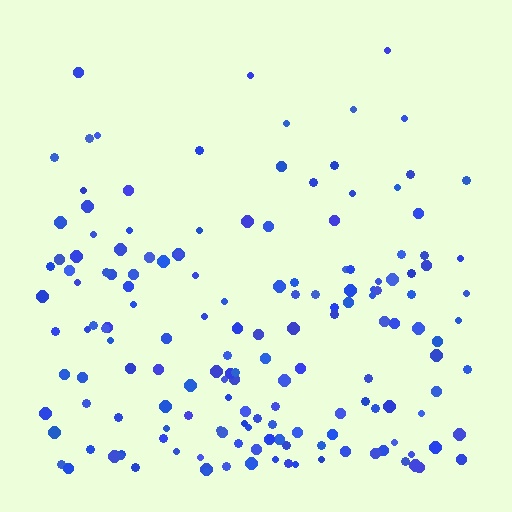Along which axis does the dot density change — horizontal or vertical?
Vertical.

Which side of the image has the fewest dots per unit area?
The top.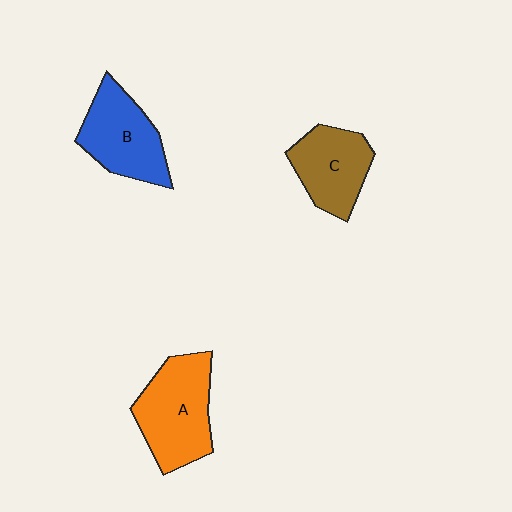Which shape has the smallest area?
Shape C (brown).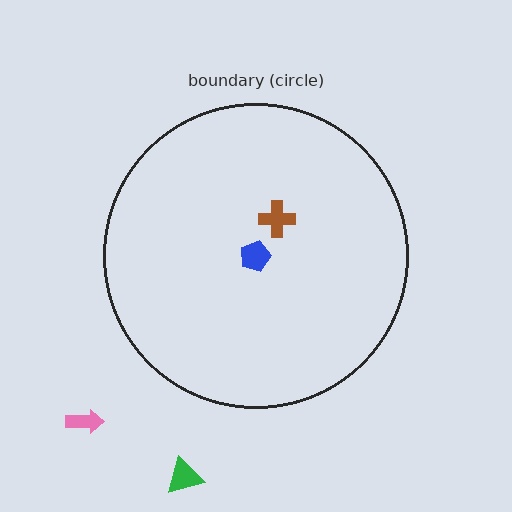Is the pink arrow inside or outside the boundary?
Outside.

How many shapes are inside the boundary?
2 inside, 2 outside.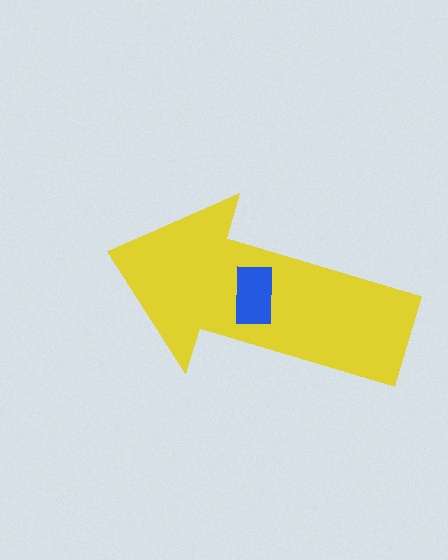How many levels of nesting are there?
2.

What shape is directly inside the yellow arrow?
The blue rectangle.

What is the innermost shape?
The blue rectangle.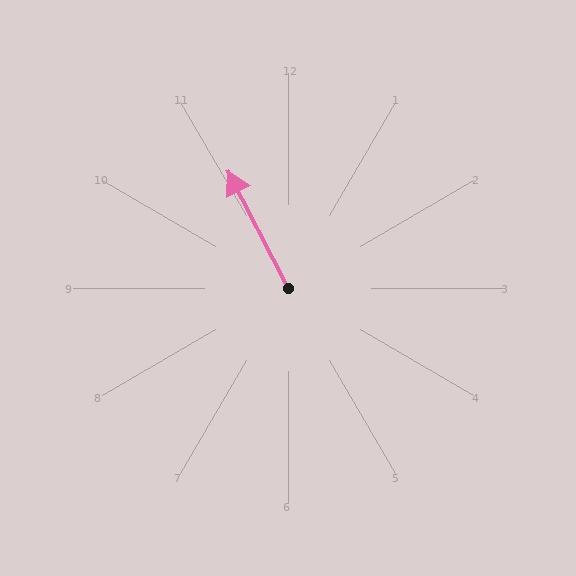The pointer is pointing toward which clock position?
Roughly 11 o'clock.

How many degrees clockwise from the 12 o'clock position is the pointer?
Approximately 333 degrees.